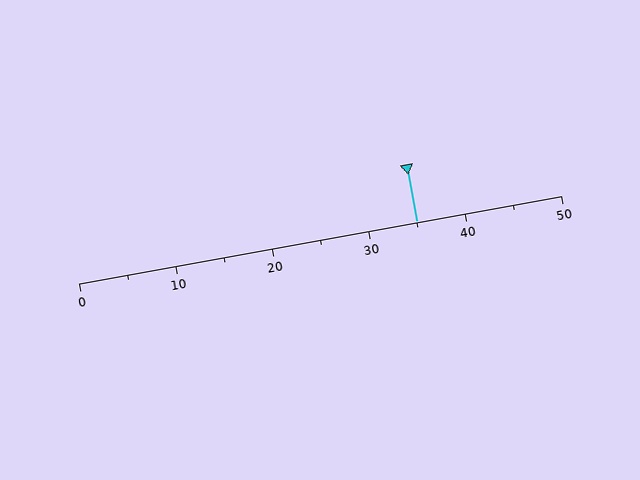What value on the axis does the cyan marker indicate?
The marker indicates approximately 35.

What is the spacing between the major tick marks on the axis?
The major ticks are spaced 10 apart.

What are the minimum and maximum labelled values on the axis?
The axis runs from 0 to 50.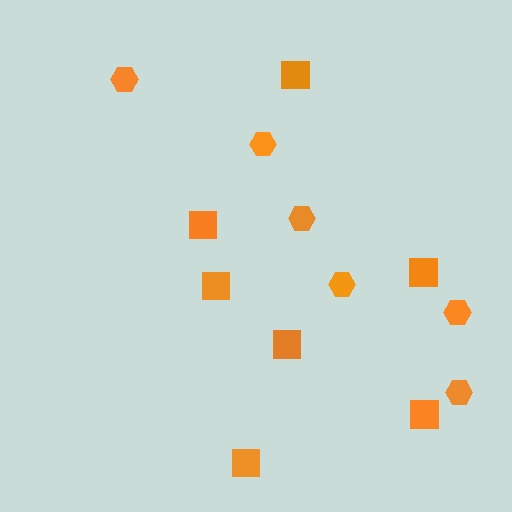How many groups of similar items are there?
There are 2 groups: one group of squares (7) and one group of hexagons (6).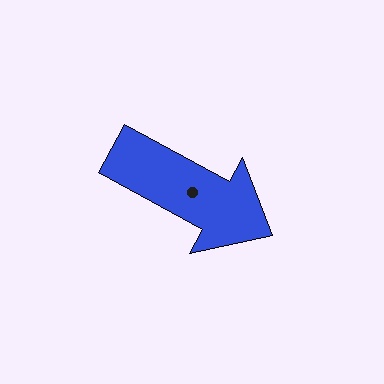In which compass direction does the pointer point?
Southeast.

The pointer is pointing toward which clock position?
Roughly 4 o'clock.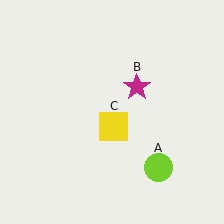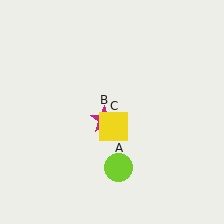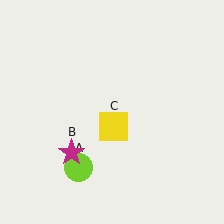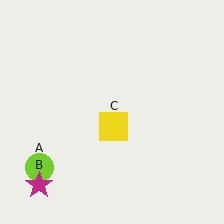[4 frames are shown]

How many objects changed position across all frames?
2 objects changed position: lime circle (object A), magenta star (object B).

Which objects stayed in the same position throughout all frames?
Yellow square (object C) remained stationary.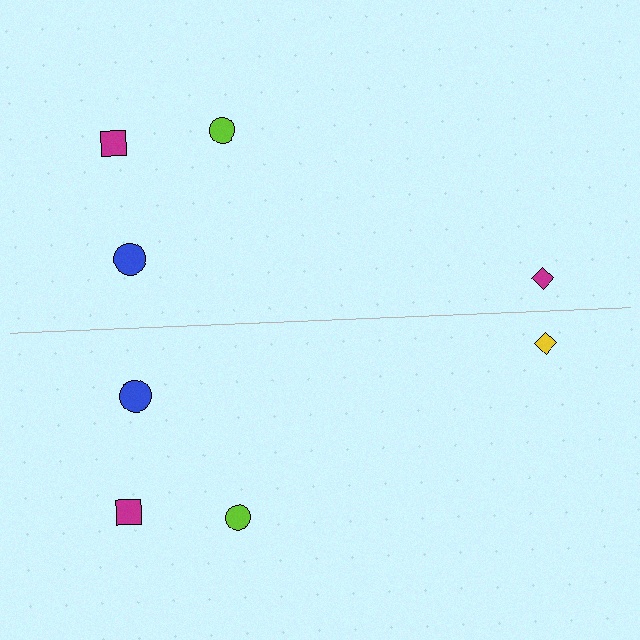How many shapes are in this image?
There are 8 shapes in this image.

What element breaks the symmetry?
The yellow diamond on the bottom side breaks the symmetry — its mirror counterpart is magenta.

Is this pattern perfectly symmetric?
No, the pattern is not perfectly symmetric. The yellow diamond on the bottom side breaks the symmetry — its mirror counterpart is magenta.